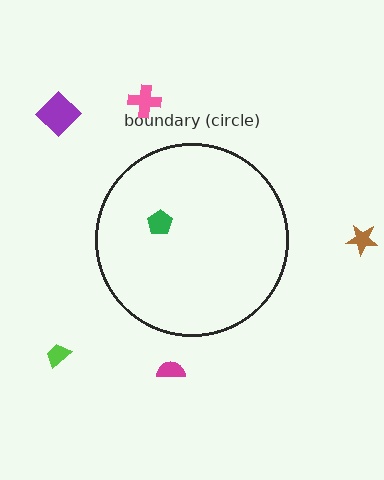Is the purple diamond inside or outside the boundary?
Outside.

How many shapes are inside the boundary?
1 inside, 5 outside.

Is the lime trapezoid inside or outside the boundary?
Outside.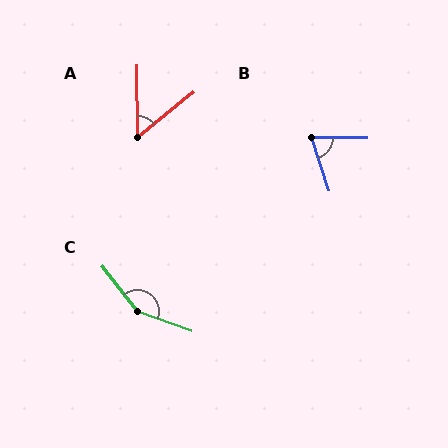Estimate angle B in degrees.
Approximately 72 degrees.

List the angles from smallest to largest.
A (52°), B (72°), C (148°).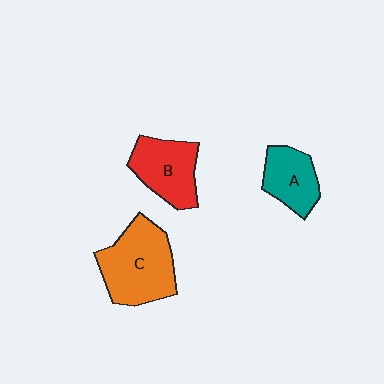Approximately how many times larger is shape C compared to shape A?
Approximately 1.7 times.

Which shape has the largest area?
Shape C (orange).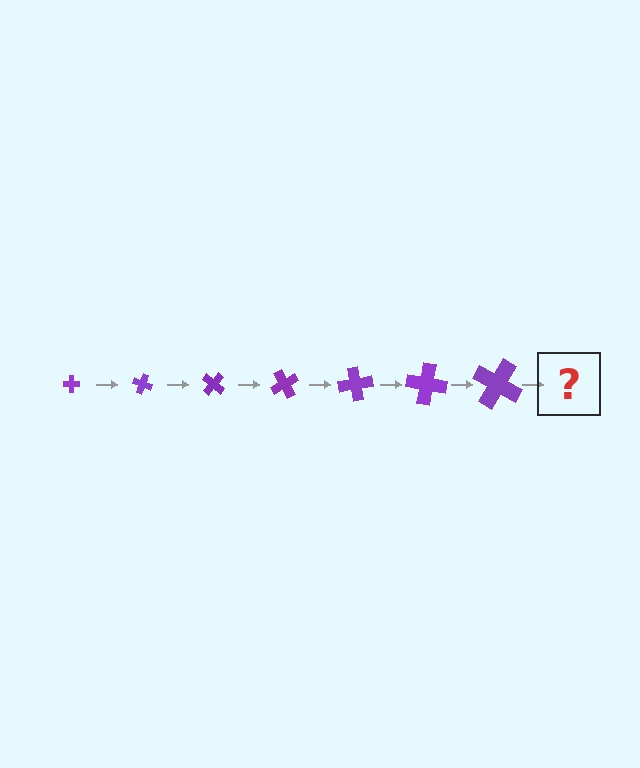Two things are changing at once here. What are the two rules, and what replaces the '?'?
The two rules are that the cross grows larger each step and it rotates 20 degrees each step. The '?' should be a cross, larger than the previous one and rotated 140 degrees from the start.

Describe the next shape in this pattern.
It should be a cross, larger than the previous one and rotated 140 degrees from the start.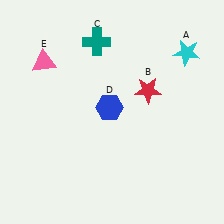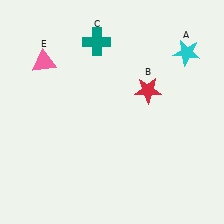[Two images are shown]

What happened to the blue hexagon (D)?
The blue hexagon (D) was removed in Image 2. It was in the top-left area of Image 1.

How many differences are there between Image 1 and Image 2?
There is 1 difference between the two images.